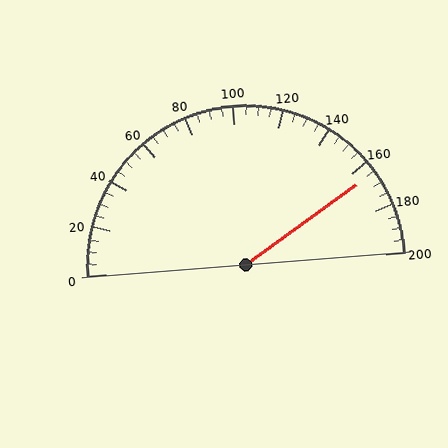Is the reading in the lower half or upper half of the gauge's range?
The reading is in the upper half of the range (0 to 200).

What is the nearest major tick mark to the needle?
The nearest major tick mark is 160.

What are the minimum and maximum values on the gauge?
The gauge ranges from 0 to 200.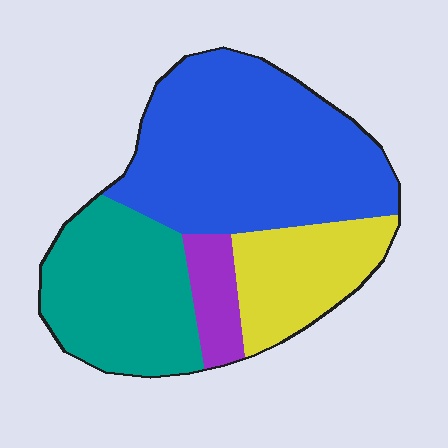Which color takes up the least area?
Purple, at roughly 5%.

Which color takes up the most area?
Blue, at roughly 45%.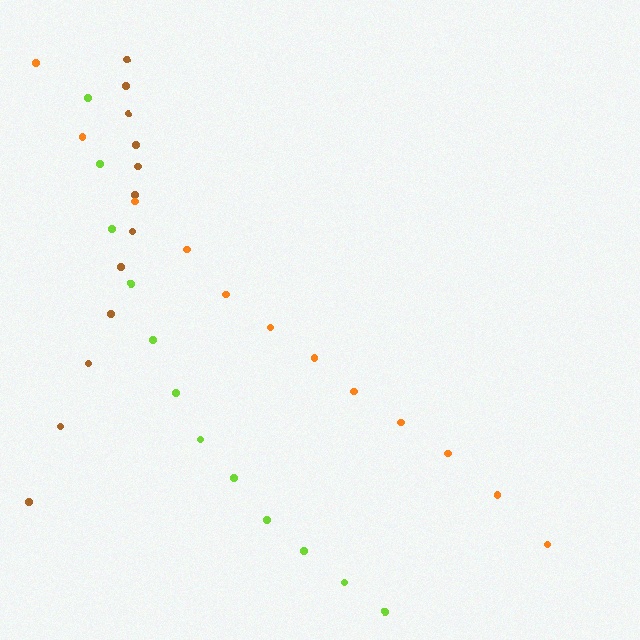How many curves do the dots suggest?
There are 3 distinct paths.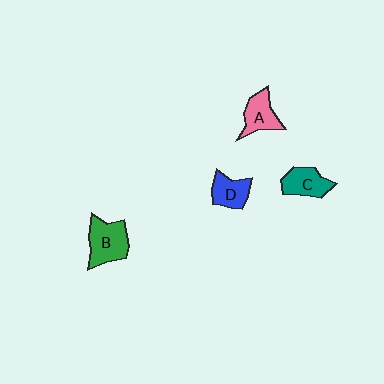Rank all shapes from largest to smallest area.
From largest to smallest: B (green), C (teal), A (pink), D (blue).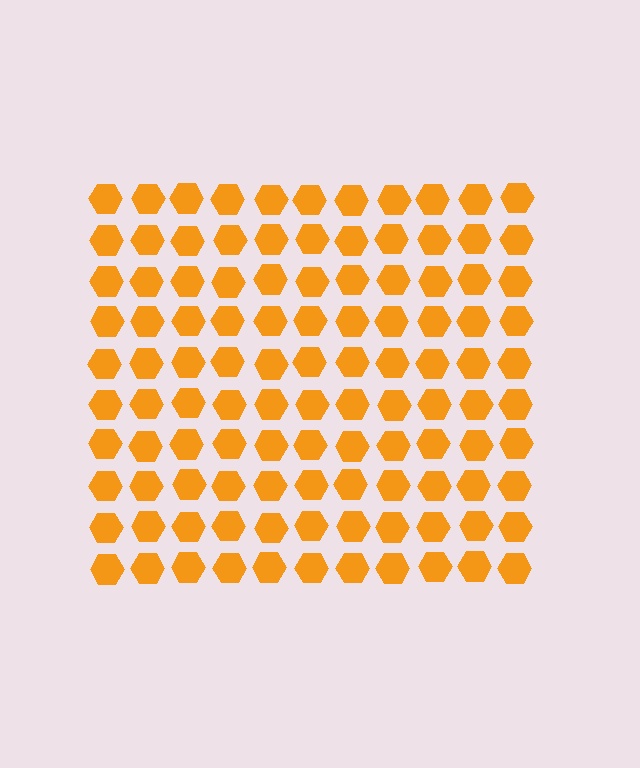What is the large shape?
The large shape is a square.